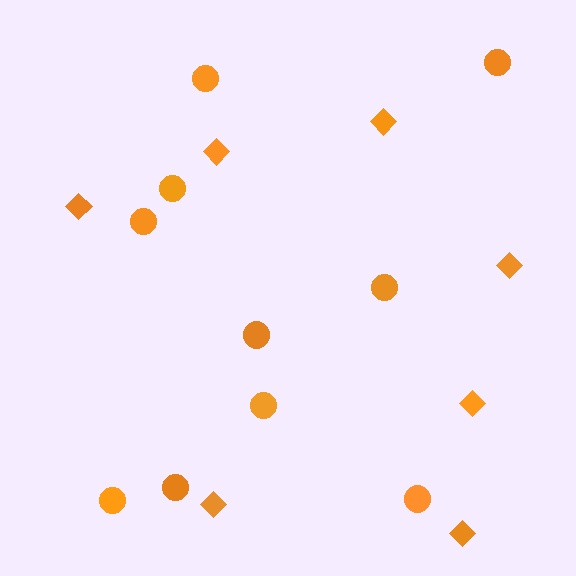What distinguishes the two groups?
There are 2 groups: one group of diamonds (7) and one group of circles (10).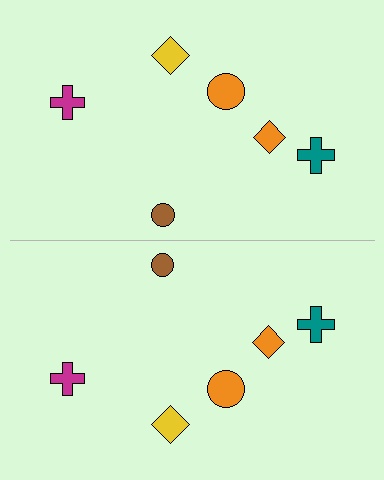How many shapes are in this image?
There are 12 shapes in this image.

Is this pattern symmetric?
Yes, this pattern has bilateral (reflection) symmetry.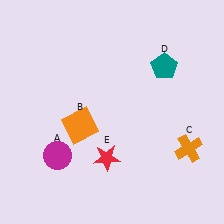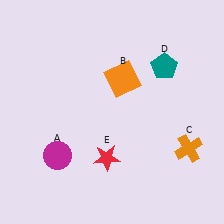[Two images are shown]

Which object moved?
The orange square (B) moved up.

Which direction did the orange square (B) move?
The orange square (B) moved up.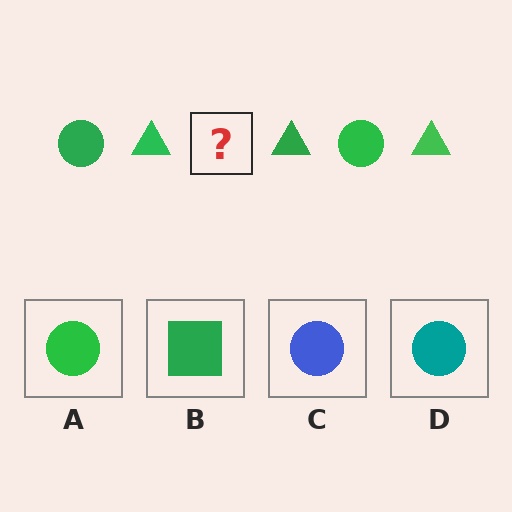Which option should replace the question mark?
Option A.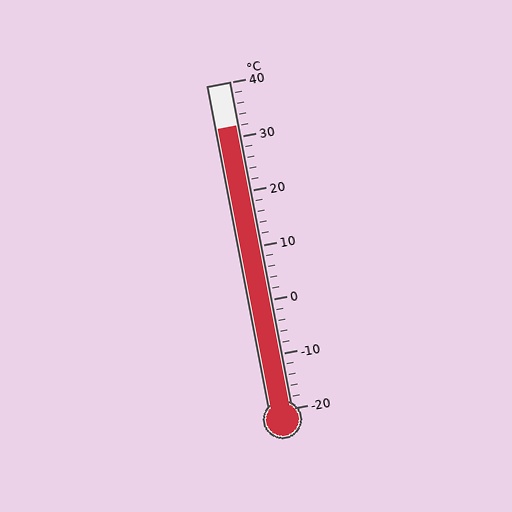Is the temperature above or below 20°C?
The temperature is above 20°C.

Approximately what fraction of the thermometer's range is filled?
The thermometer is filled to approximately 85% of its range.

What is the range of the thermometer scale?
The thermometer scale ranges from -20°C to 40°C.